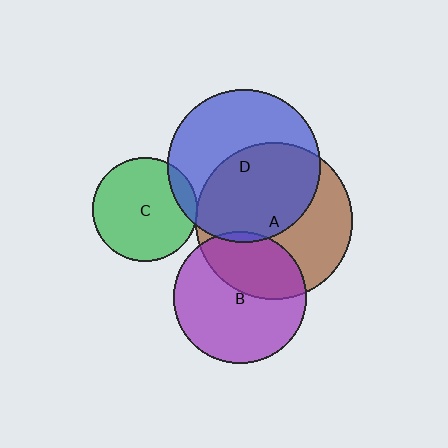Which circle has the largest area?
Circle A (brown).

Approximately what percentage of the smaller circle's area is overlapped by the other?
Approximately 5%.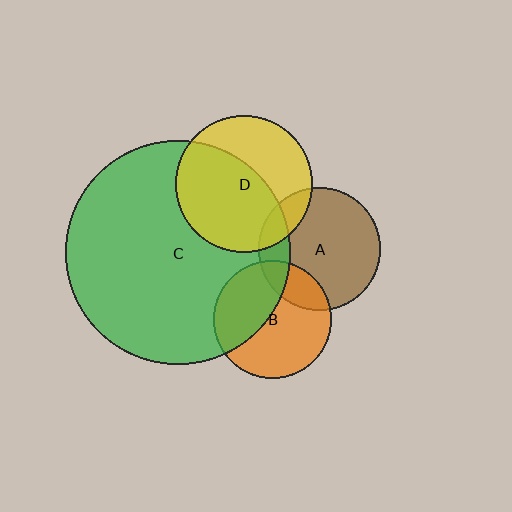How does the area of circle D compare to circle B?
Approximately 1.4 times.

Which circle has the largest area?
Circle C (green).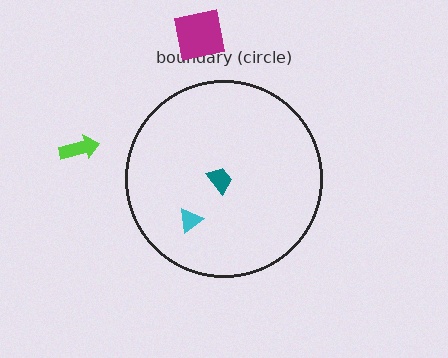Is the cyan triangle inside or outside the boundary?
Inside.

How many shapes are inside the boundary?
2 inside, 2 outside.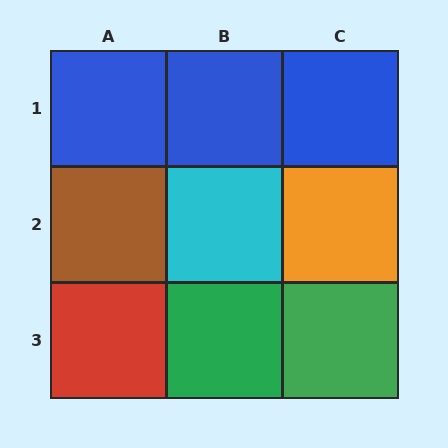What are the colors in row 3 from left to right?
Red, green, green.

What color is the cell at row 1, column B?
Blue.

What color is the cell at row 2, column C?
Orange.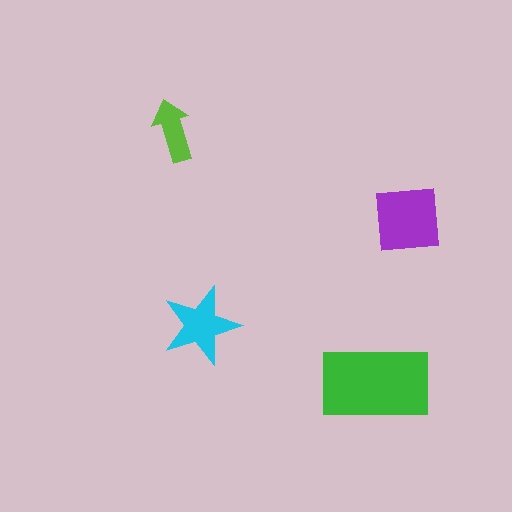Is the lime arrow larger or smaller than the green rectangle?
Smaller.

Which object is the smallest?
The lime arrow.